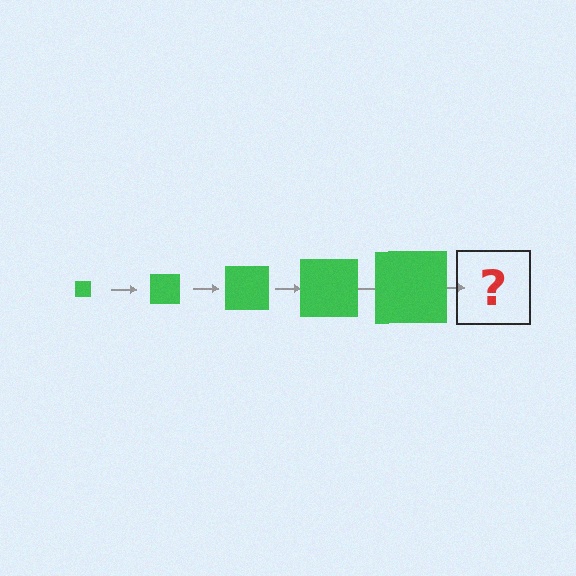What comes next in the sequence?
The next element should be a green square, larger than the previous one.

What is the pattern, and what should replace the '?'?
The pattern is that the square gets progressively larger each step. The '?' should be a green square, larger than the previous one.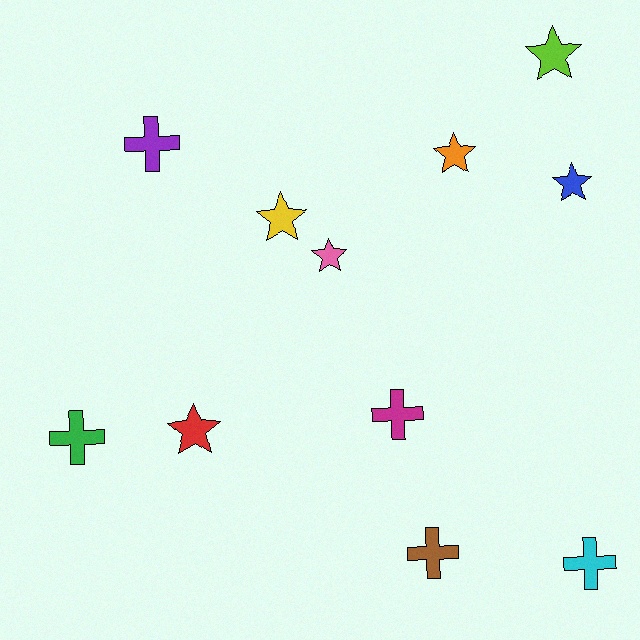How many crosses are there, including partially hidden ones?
There are 5 crosses.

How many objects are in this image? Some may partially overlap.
There are 11 objects.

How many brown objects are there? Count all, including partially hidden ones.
There is 1 brown object.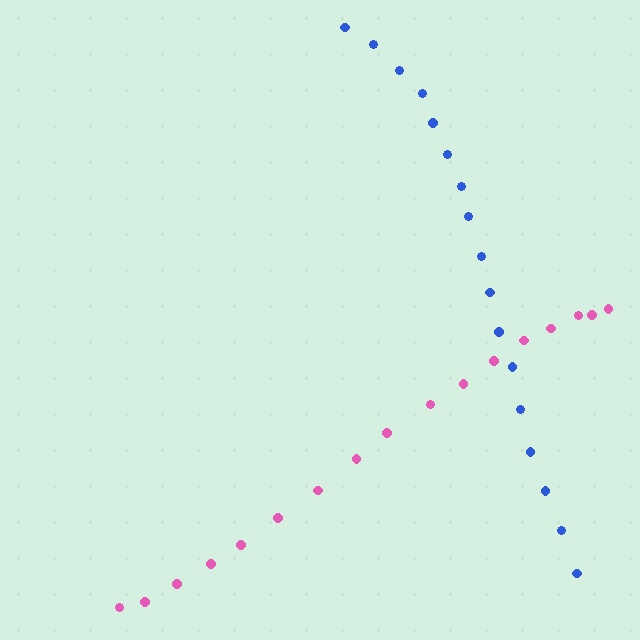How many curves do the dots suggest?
There are 2 distinct paths.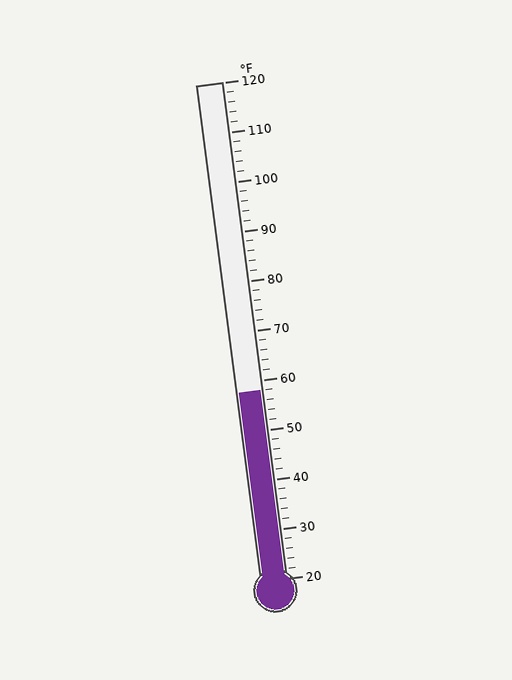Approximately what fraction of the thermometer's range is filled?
The thermometer is filled to approximately 40% of its range.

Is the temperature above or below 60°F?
The temperature is below 60°F.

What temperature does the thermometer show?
The thermometer shows approximately 58°F.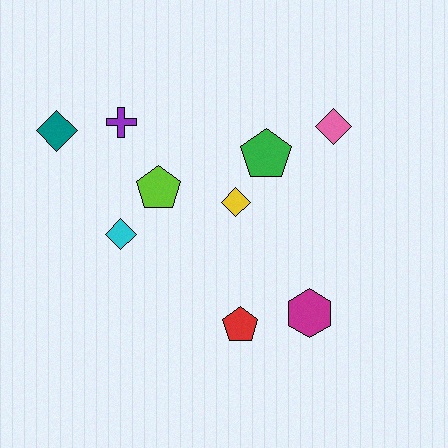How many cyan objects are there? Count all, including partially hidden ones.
There is 1 cyan object.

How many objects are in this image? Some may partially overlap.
There are 9 objects.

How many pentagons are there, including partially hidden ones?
There are 3 pentagons.